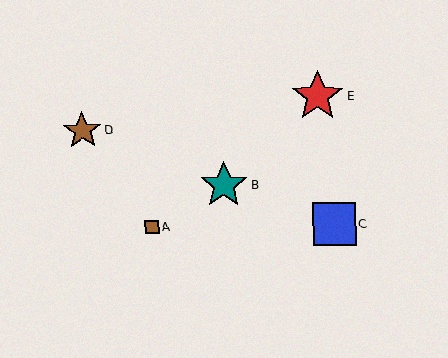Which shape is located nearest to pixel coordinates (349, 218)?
The blue square (labeled C) at (334, 224) is nearest to that location.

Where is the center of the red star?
The center of the red star is at (318, 96).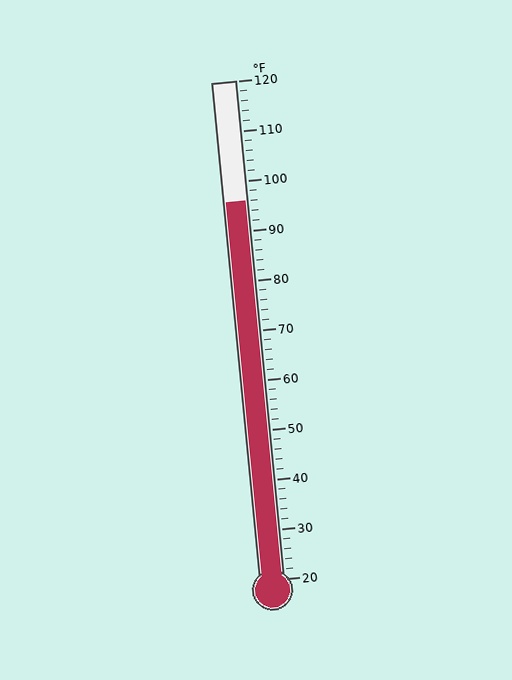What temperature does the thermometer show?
The thermometer shows approximately 96°F.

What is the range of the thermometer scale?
The thermometer scale ranges from 20°F to 120°F.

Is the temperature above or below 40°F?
The temperature is above 40°F.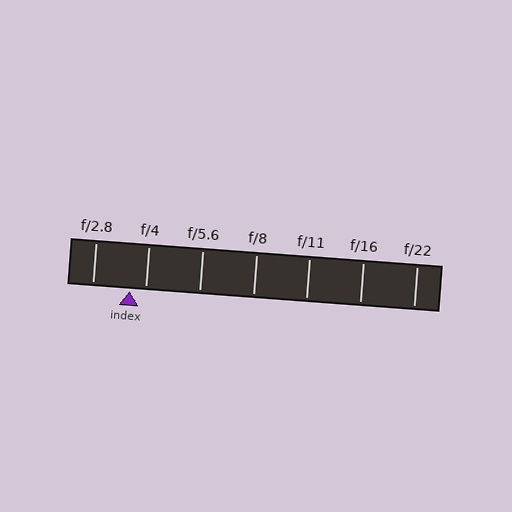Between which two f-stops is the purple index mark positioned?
The index mark is between f/2.8 and f/4.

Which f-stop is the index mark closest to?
The index mark is closest to f/4.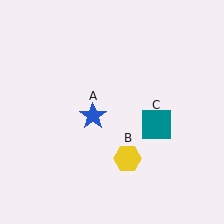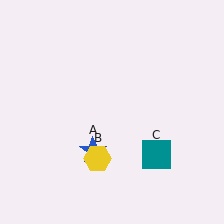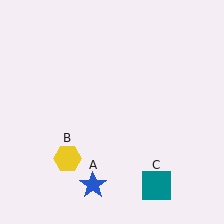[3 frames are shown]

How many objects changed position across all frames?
3 objects changed position: blue star (object A), yellow hexagon (object B), teal square (object C).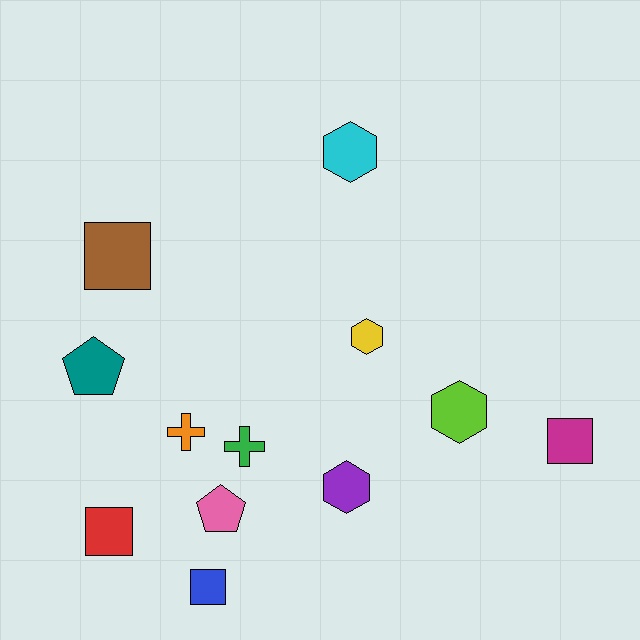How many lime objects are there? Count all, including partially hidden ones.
There is 1 lime object.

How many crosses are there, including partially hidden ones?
There are 2 crosses.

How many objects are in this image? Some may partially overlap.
There are 12 objects.